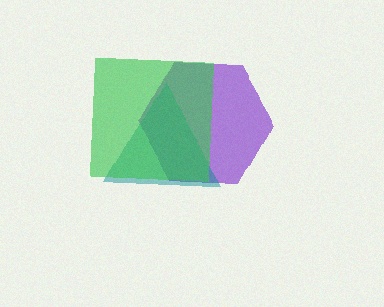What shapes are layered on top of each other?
The layered shapes are: a purple hexagon, a teal triangle, a green square.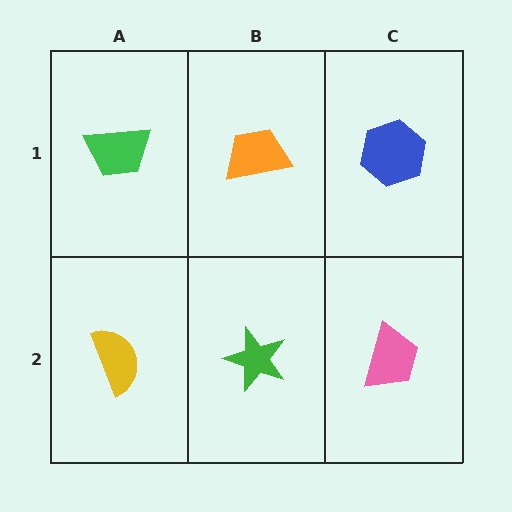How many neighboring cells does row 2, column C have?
2.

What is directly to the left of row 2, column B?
A yellow semicircle.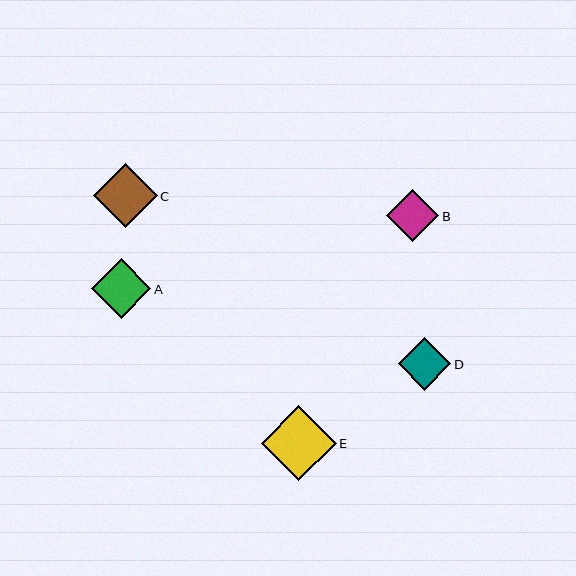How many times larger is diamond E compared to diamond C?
Diamond E is approximately 1.2 times the size of diamond C.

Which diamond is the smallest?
Diamond B is the smallest with a size of approximately 52 pixels.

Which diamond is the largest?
Diamond E is the largest with a size of approximately 75 pixels.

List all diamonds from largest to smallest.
From largest to smallest: E, C, A, D, B.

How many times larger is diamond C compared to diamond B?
Diamond C is approximately 1.2 times the size of diamond B.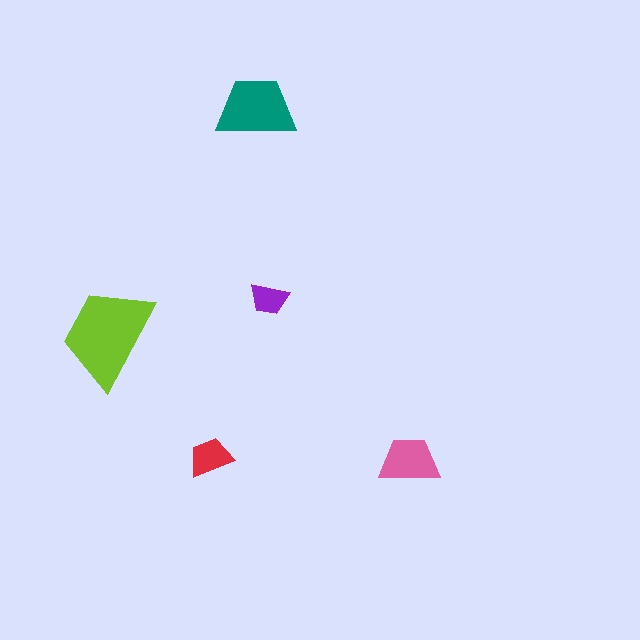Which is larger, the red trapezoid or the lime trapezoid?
The lime one.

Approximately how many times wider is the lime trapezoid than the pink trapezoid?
About 1.5 times wider.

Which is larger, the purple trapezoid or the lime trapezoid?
The lime one.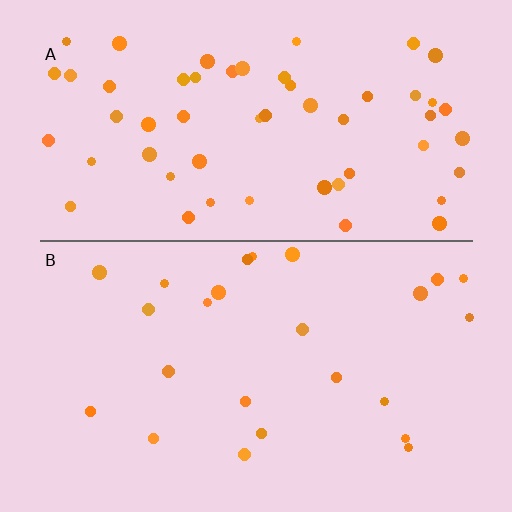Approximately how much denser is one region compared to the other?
Approximately 2.3× — region A over region B.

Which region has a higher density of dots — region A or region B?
A (the top).